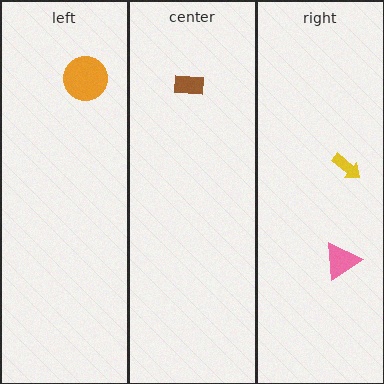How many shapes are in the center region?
1.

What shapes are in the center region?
The brown rectangle.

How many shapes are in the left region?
1.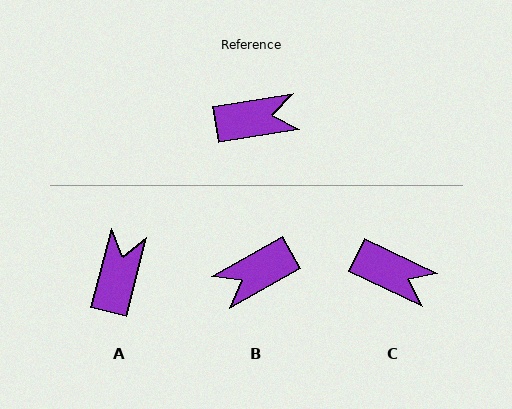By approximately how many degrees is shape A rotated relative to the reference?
Approximately 66 degrees counter-clockwise.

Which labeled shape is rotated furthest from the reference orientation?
B, about 160 degrees away.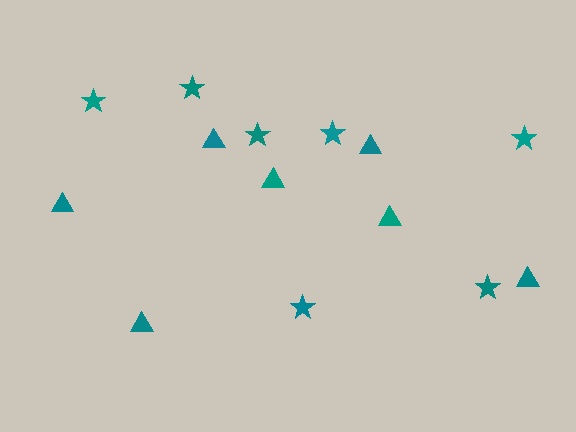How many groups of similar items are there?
There are 2 groups: one group of stars (7) and one group of triangles (7).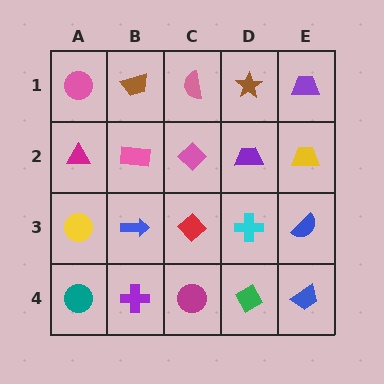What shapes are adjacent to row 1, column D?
A purple trapezoid (row 2, column D), a pink semicircle (row 1, column C), a purple trapezoid (row 1, column E).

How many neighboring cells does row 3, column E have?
3.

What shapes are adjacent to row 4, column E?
A blue semicircle (row 3, column E), a green diamond (row 4, column D).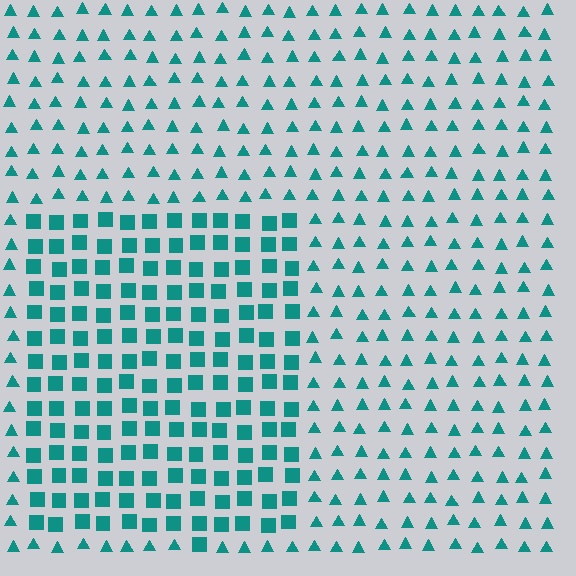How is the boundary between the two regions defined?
The boundary is defined by a change in element shape: squares inside vs. triangles outside. All elements share the same color and spacing.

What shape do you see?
I see a rectangle.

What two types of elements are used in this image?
The image uses squares inside the rectangle region and triangles outside it.